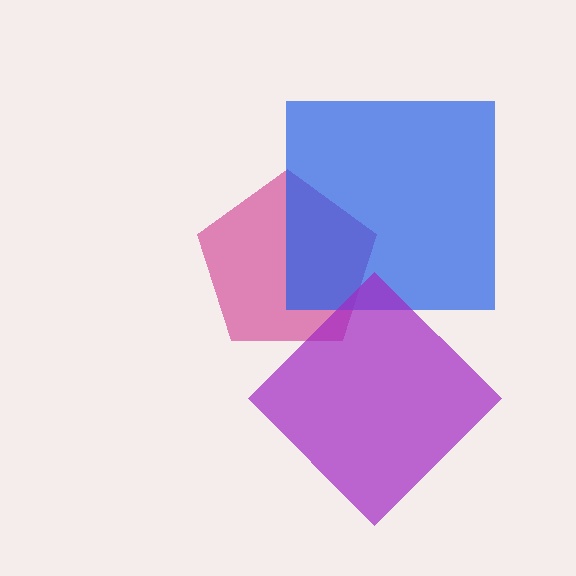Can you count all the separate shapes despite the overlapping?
Yes, there are 3 separate shapes.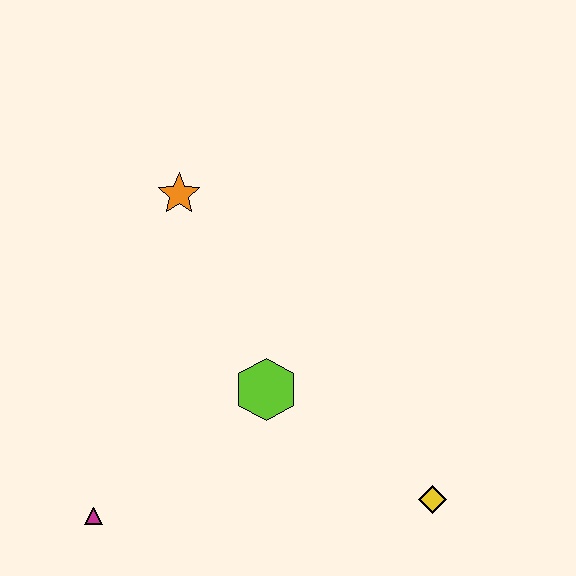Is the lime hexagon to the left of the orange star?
No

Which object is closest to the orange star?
The lime hexagon is closest to the orange star.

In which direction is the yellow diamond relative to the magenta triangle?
The yellow diamond is to the right of the magenta triangle.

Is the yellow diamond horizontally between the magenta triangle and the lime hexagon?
No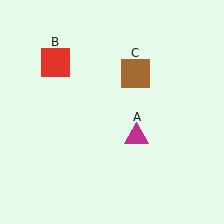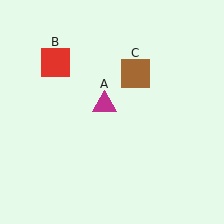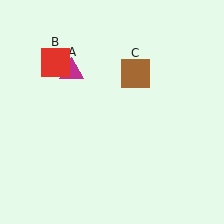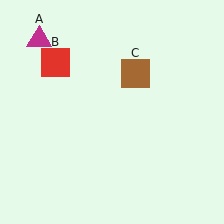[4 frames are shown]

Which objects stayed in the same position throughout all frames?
Red square (object B) and brown square (object C) remained stationary.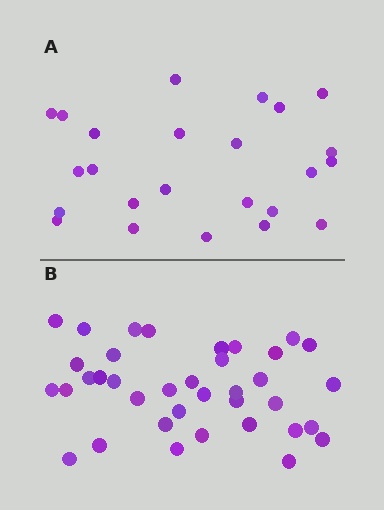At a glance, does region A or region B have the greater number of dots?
Region B (the bottom region) has more dots.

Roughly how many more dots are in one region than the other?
Region B has approximately 15 more dots than region A.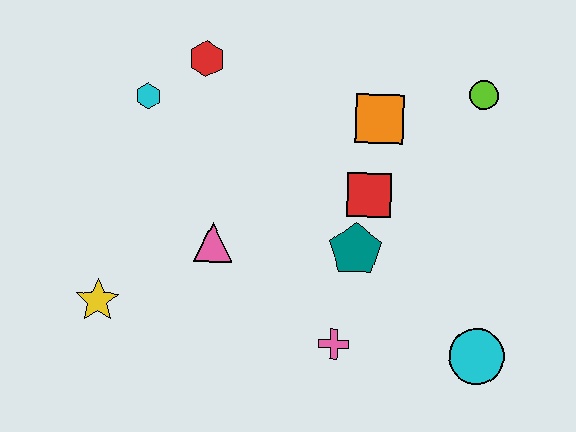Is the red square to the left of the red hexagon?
No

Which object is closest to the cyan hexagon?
The red hexagon is closest to the cyan hexagon.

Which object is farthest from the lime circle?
The yellow star is farthest from the lime circle.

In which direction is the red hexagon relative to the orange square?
The red hexagon is to the left of the orange square.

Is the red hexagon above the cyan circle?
Yes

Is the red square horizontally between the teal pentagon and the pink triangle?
No